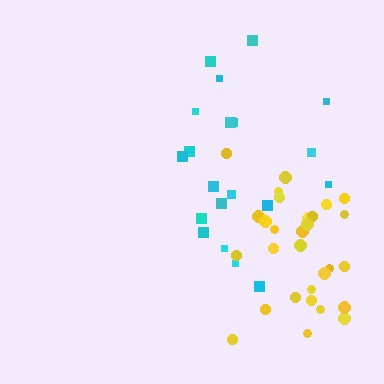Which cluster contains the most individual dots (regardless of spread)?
Yellow (29).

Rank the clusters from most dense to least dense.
yellow, cyan.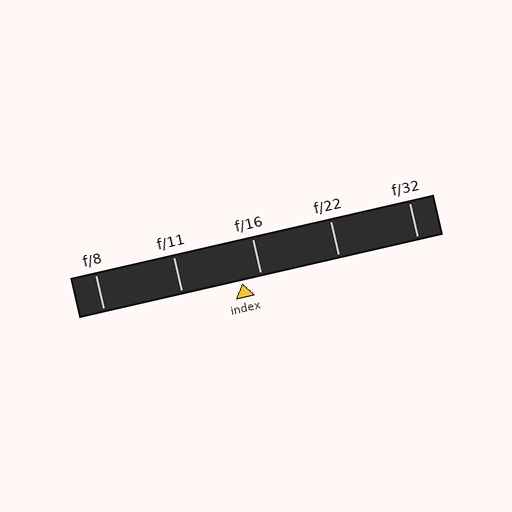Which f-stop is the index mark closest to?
The index mark is closest to f/16.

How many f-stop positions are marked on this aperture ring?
There are 5 f-stop positions marked.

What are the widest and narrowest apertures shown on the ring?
The widest aperture shown is f/8 and the narrowest is f/32.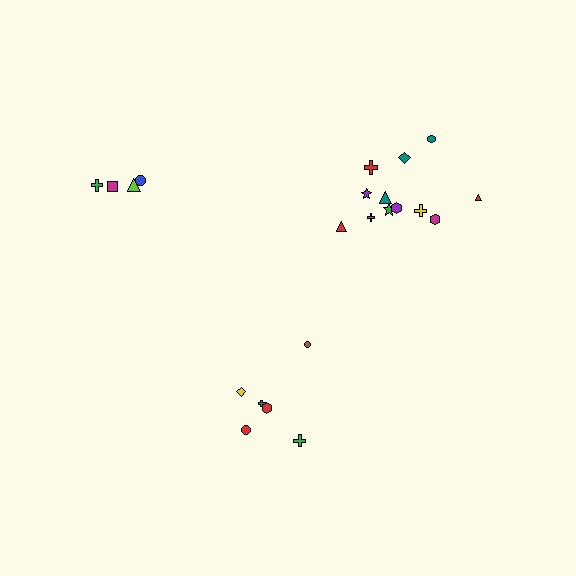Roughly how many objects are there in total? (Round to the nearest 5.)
Roughly 20 objects in total.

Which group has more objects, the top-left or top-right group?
The top-right group.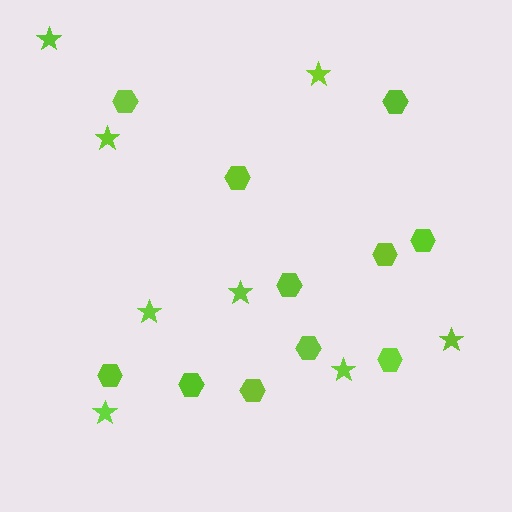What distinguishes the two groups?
There are 2 groups: one group of stars (8) and one group of hexagons (11).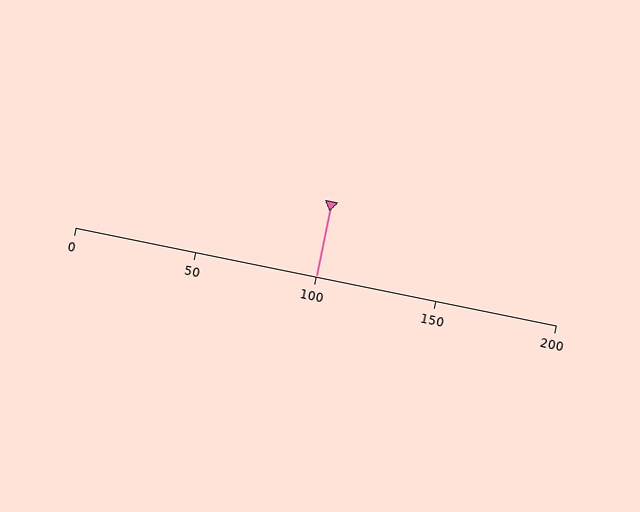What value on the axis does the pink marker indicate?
The marker indicates approximately 100.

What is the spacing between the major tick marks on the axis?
The major ticks are spaced 50 apart.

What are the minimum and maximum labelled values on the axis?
The axis runs from 0 to 200.